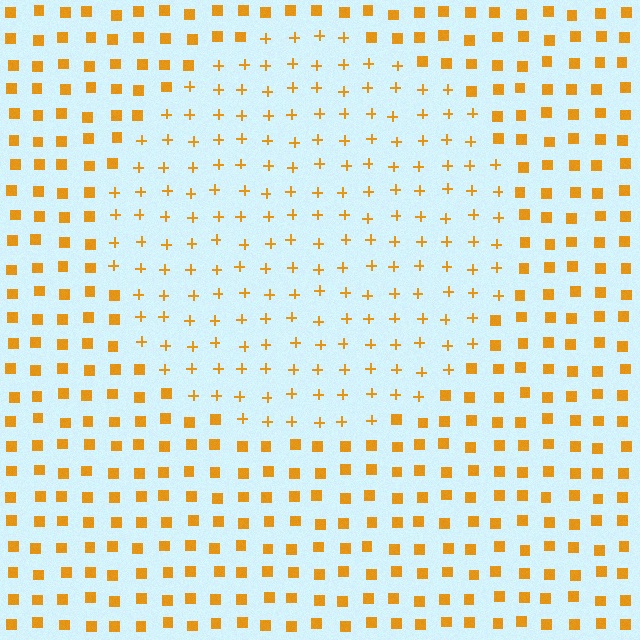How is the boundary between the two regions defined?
The boundary is defined by a change in element shape: plus signs inside vs. squares outside. All elements share the same color and spacing.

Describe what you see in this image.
The image is filled with small orange elements arranged in a uniform grid. A circle-shaped region contains plus signs, while the surrounding area contains squares. The boundary is defined purely by the change in element shape.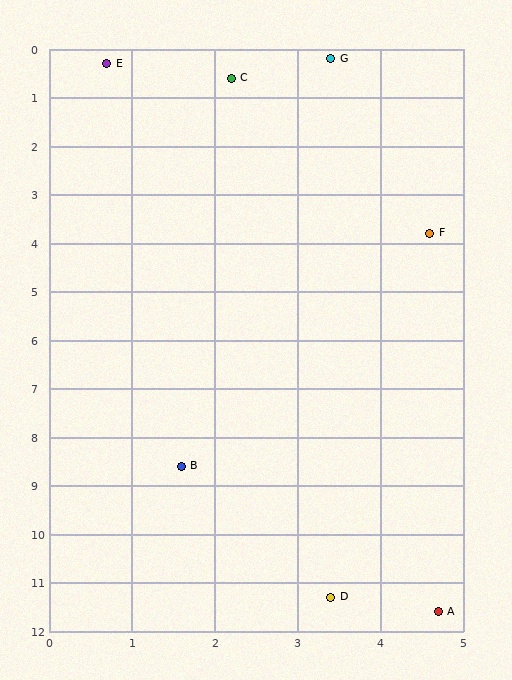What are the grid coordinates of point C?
Point C is at approximately (2.2, 0.6).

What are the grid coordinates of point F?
Point F is at approximately (4.6, 3.8).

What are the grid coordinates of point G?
Point G is at approximately (3.4, 0.2).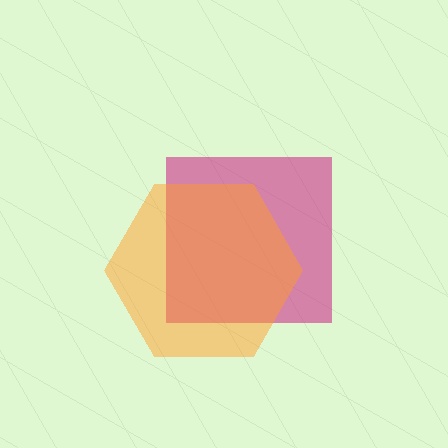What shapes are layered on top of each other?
The layered shapes are: a magenta square, an orange hexagon.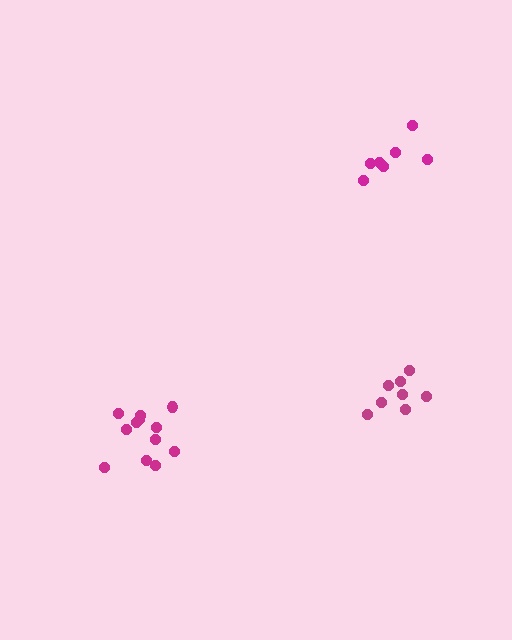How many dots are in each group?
Group 1: 8 dots, Group 2: 7 dots, Group 3: 12 dots (27 total).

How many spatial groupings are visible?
There are 3 spatial groupings.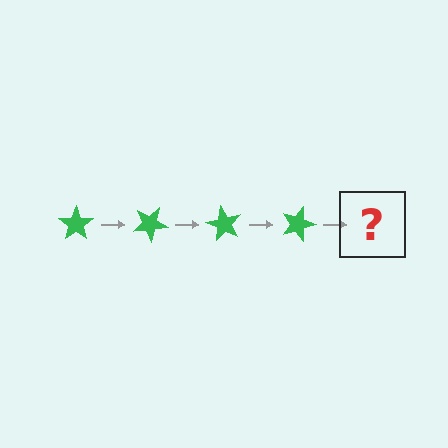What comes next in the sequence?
The next element should be a green star rotated 120 degrees.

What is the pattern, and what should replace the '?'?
The pattern is that the star rotates 30 degrees each step. The '?' should be a green star rotated 120 degrees.